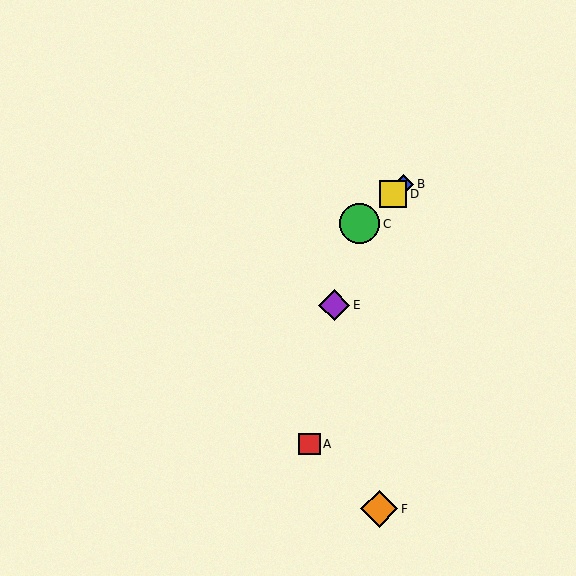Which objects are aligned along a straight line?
Objects B, C, D are aligned along a straight line.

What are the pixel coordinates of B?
Object B is at (404, 184).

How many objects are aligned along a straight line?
3 objects (B, C, D) are aligned along a straight line.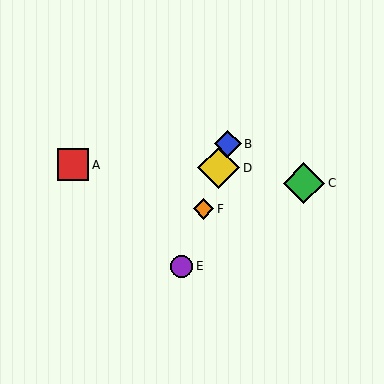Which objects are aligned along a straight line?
Objects B, D, E, F are aligned along a straight line.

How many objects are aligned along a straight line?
4 objects (B, D, E, F) are aligned along a straight line.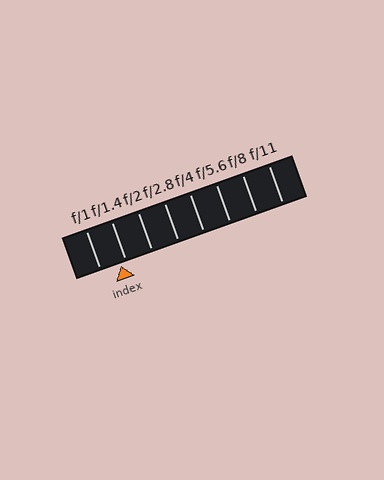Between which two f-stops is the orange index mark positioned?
The index mark is between f/1 and f/1.4.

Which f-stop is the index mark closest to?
The index mark is closest to f/1.4.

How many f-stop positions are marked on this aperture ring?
There are 8 f-stop positions marked.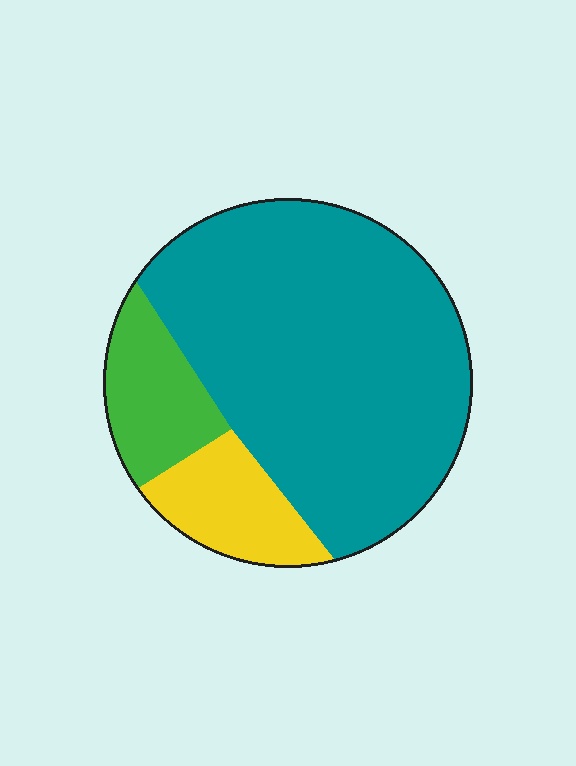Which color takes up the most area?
Teal, at roughly 75%.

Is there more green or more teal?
Teal.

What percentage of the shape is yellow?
Yellow covers 13% of the shape.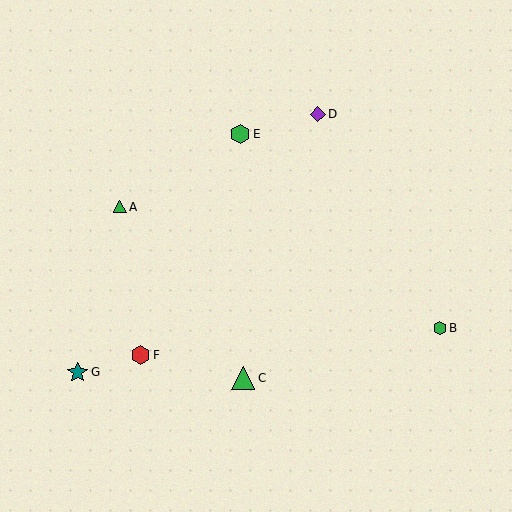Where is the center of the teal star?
The center of the teal star is at (78, 372).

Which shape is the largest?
The green triangle (labeled C) is the largest.